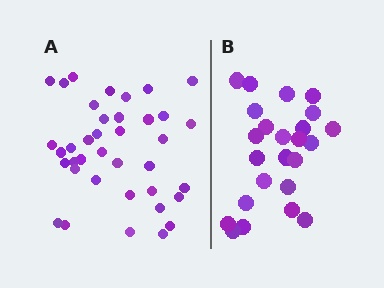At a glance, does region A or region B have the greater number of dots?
Region A (the left region) has more dots.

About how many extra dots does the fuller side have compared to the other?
Region A has approximately 15 more dots than region B.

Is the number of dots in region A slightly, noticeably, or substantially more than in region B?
Region A has substantially more. The ratio is roughly 1.6 to 1.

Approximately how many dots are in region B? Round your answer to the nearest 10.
About 20 dots. (The exact count is 24, which rounds to 20.)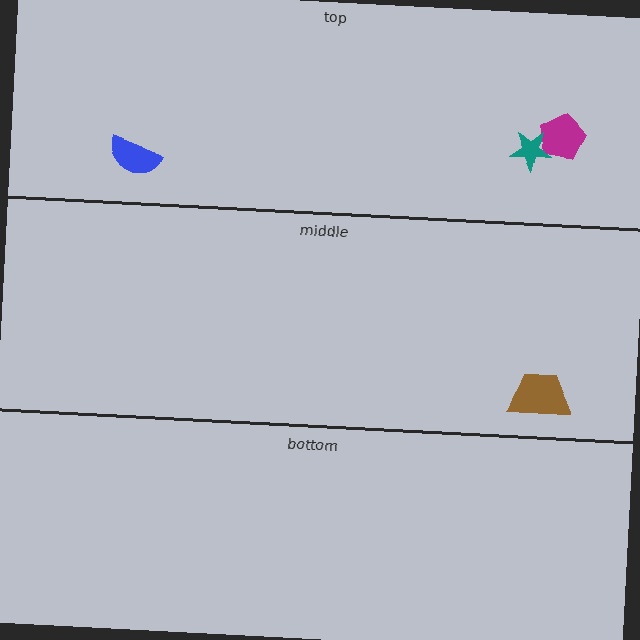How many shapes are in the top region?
3.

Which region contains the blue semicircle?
The top region.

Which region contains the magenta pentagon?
The top region.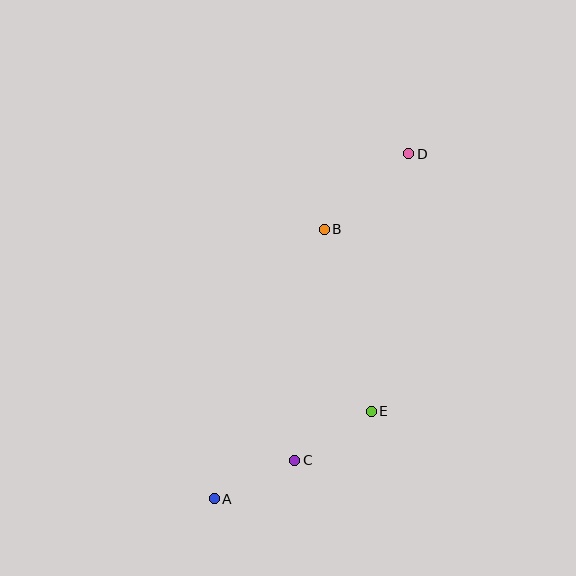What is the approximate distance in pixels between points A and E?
The distance between A and E is approximately 180 pixels.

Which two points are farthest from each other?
Points A and D are farthest from each other.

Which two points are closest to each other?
Points A and C are closest to each other.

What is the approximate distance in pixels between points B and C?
The distance between B and C is approximately 233 pixels.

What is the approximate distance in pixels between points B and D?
The distance between B and D is approximately 113 pixels.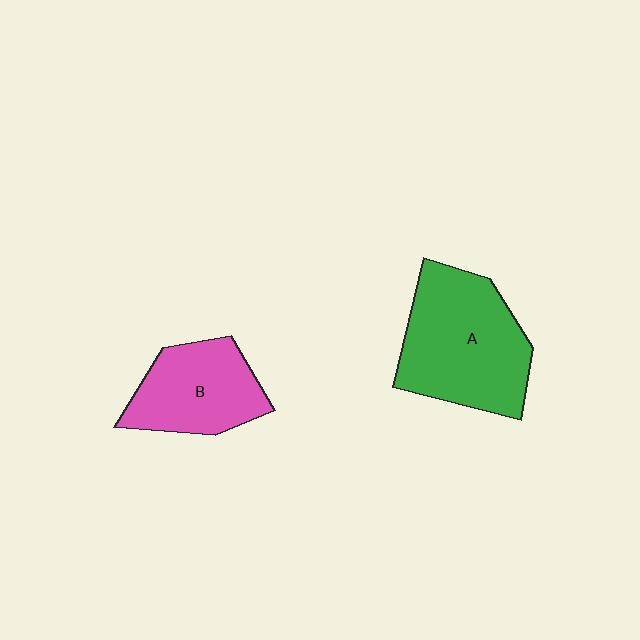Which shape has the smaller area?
Shape B (pink).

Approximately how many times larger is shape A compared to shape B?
Approximately 1.5 times.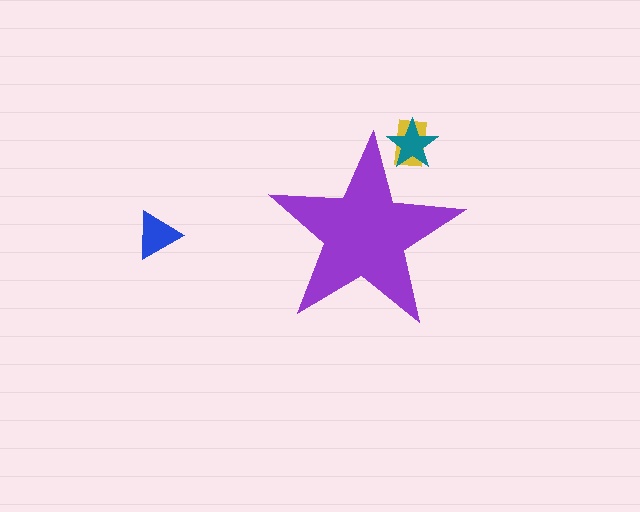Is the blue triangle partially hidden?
No, the blue triangle is fully visible.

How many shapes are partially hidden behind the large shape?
2 shapes are partially hidden.